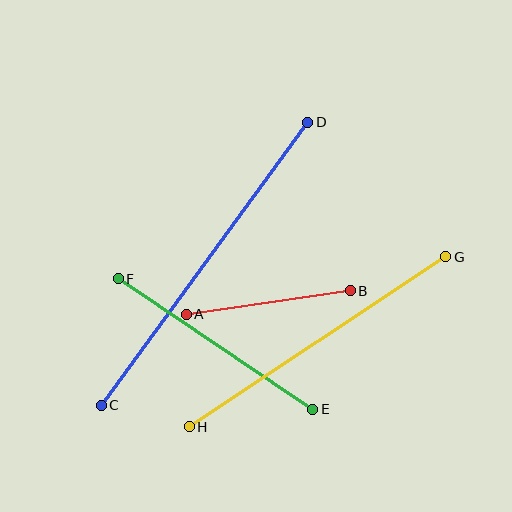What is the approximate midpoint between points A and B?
The midpoint is at approximately (268, 302) pixels.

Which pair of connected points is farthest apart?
Points C and D are farthest apart.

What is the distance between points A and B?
The distance is approximately 166 pixels.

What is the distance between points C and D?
The distance is approximately 350 pixels.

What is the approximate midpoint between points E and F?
The midpoint is at approximately (215, 344) pixels.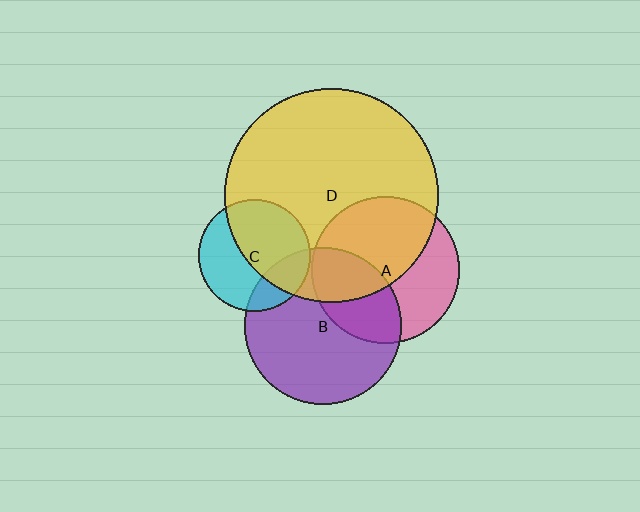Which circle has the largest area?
Circle D (yellow).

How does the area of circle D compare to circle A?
Approximately 2.1 times.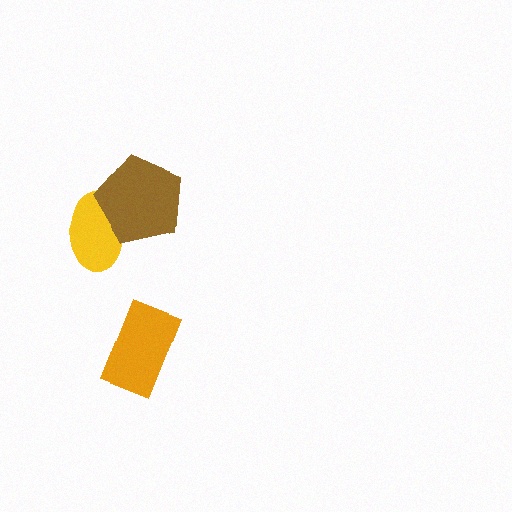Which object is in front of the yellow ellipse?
The brown pentagon is in front of the yellow ellipse.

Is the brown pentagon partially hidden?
No, no other shape covers it.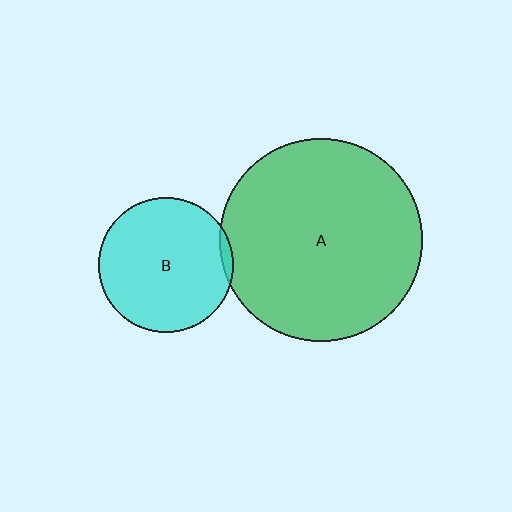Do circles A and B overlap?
Yes.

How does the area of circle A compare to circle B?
Approximately 2.3 times.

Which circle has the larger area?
Circle A (green).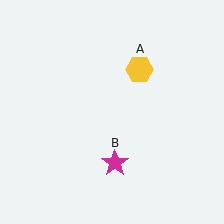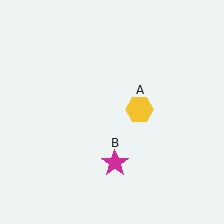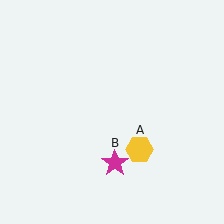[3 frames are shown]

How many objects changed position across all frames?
1 object changed position: yellow hexagon (object A).